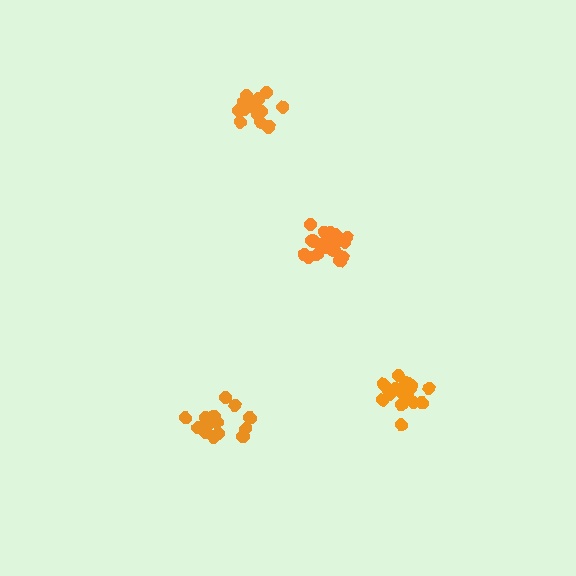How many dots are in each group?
Group 1: 21 dots, Group 2: 16 dots, Group 3: 21 dots, Group 4: 15 dots (73 total).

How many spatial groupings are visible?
There are 4 spatial groupings.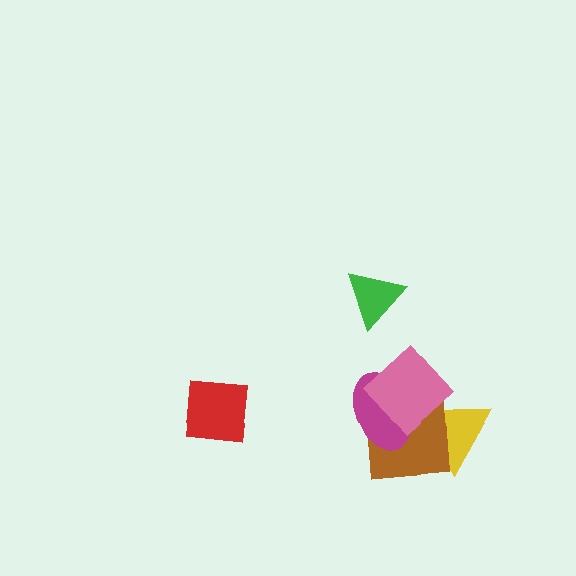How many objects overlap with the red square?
0 objects overlap with the red square.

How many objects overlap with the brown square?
3 objects overlap with the brown square.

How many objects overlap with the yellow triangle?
3 objects overlap with the yellow triangle.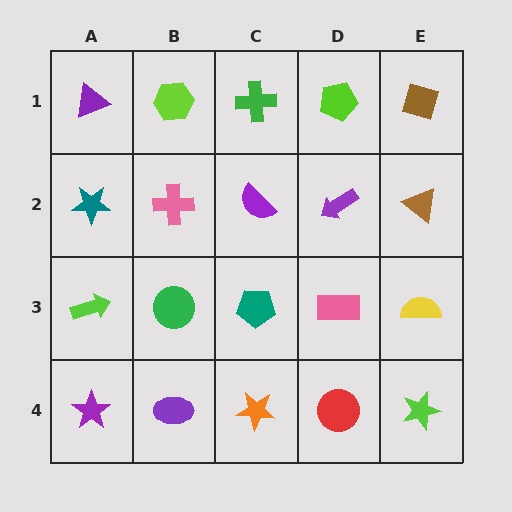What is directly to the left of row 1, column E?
A lime pentagon.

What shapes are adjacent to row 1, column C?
A purple semicircle (row 2, column C), a lime hexagon (row 1, column B), a lime pentagon (row 1, column D).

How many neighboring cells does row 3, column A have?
3.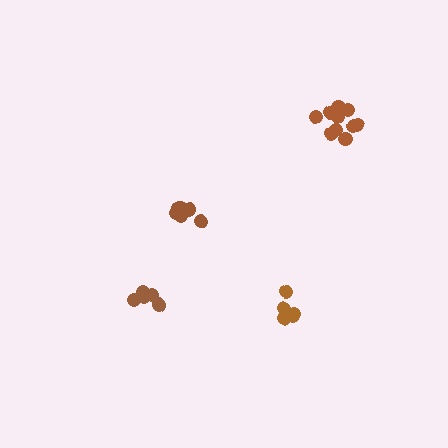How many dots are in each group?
Group 1: 6 dots, Group 2: 7 dots, Group 3: 11 dots, Group 4: 5 dots (29 total).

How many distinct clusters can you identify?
There are 4 distinct clusters.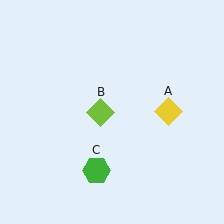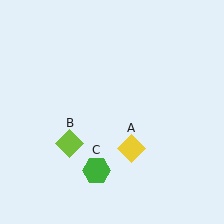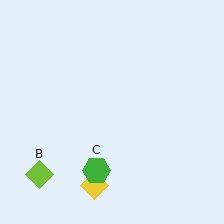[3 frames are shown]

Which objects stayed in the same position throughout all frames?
Green hexagon (object C) remained stationary.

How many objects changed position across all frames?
2 objects changed position: yellow diamond (object A), lime diamond (object B).